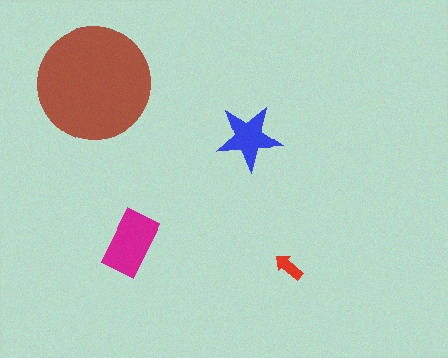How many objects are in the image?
There are 4 objects in the image.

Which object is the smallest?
The red arrow.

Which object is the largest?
The brown circle.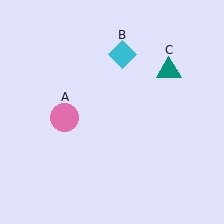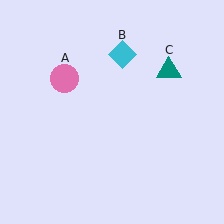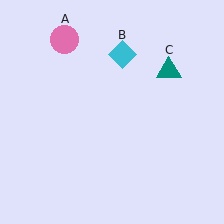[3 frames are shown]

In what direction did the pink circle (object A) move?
The pink circle (object A) moved up.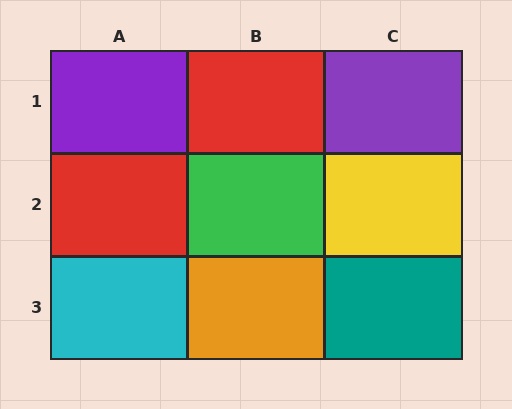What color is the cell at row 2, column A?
Red.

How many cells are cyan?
1 cell is cyan.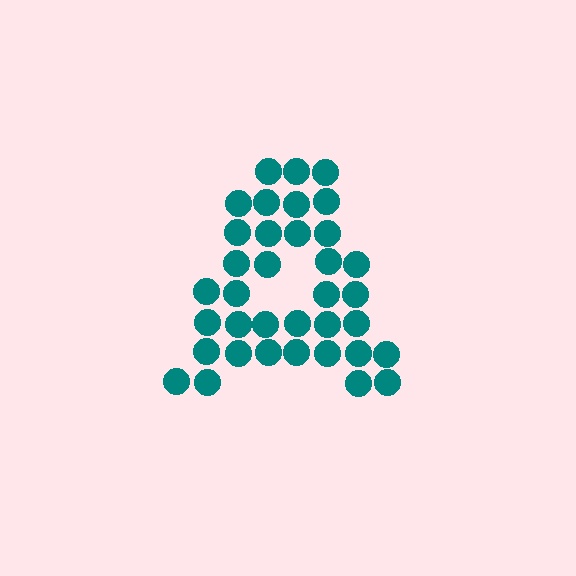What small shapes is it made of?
It is made of small circles.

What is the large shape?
The large shape is the letter A.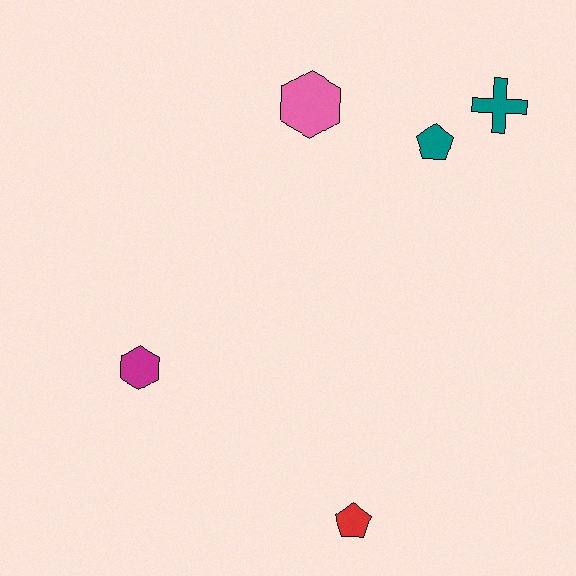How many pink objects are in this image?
There is 1 pink object.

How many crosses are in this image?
There is 1 cross.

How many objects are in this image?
There are 5 objects.